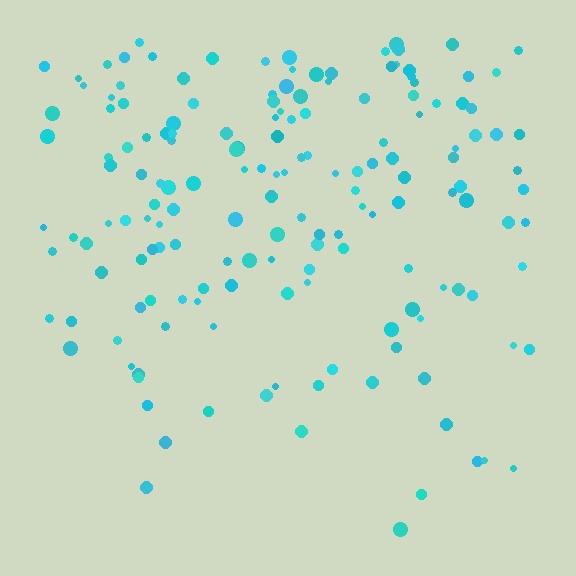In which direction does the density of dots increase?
From bottom to top, with the top side densest.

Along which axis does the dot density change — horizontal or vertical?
Vertical.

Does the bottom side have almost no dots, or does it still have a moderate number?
Still a moderate number, just noticeably fewer than the top.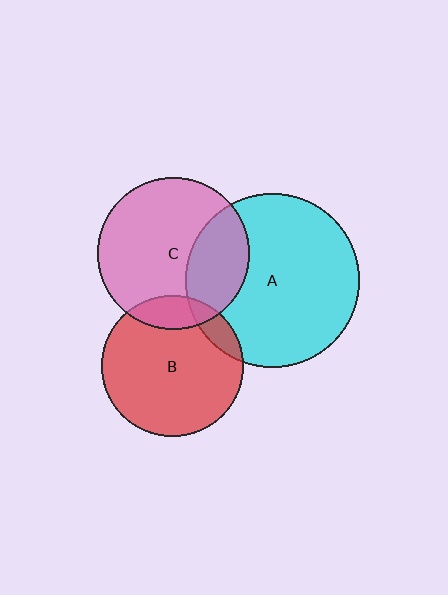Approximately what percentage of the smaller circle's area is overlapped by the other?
Approximately 30%.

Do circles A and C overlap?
Yes.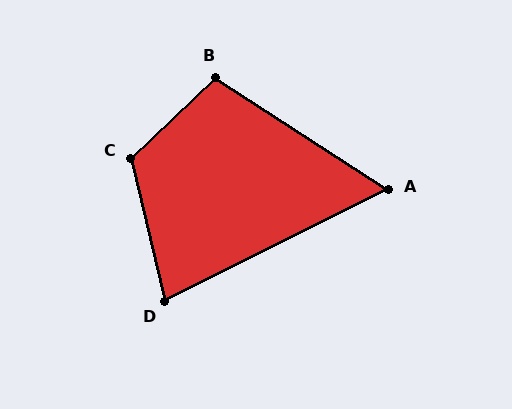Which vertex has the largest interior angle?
C, at approximately 120 degrees.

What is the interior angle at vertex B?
Approximately 103 degrees (obtuse).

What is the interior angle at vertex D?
Approximately 77 degrees (acute).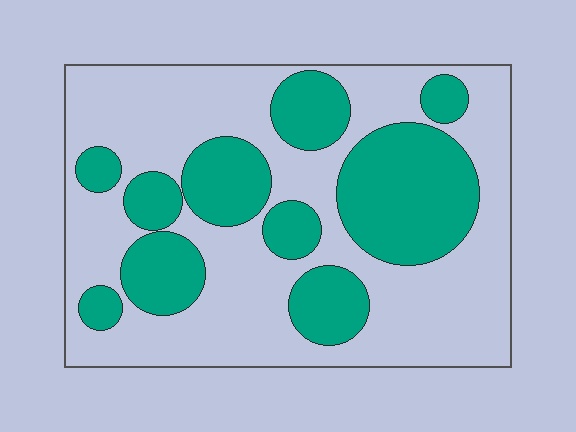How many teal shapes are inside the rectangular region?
10.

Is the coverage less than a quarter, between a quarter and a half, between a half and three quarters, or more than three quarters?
Between a quarter and a half.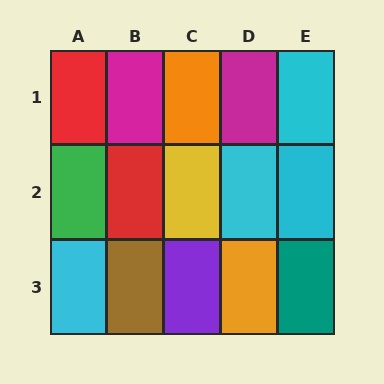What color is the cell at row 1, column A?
Red.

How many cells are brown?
1 cell is brown.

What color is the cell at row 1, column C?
Orange.